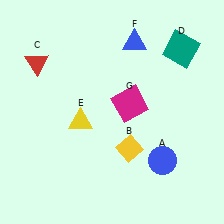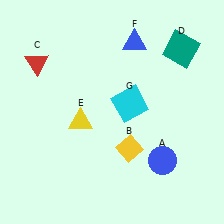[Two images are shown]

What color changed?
The square (G) changed from magenta in Image 1 to cyan in Image 2.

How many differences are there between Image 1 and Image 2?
There is 1 difference between the two images.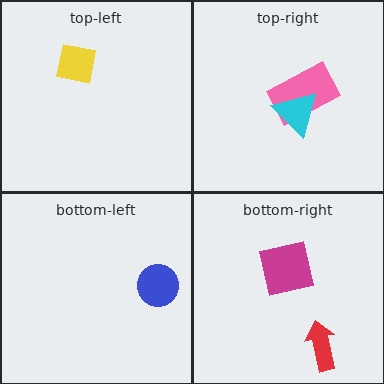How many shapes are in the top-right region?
2.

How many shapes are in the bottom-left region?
1.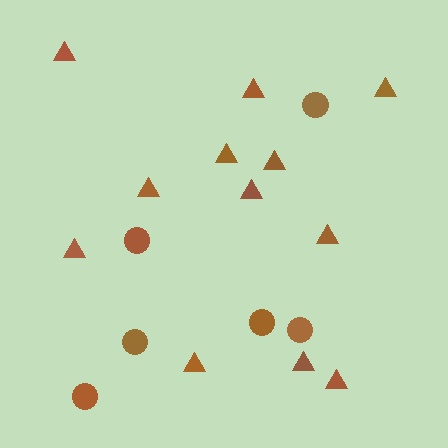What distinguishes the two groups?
There are 2 groups: one group of triangles (12) and one group of circles (6).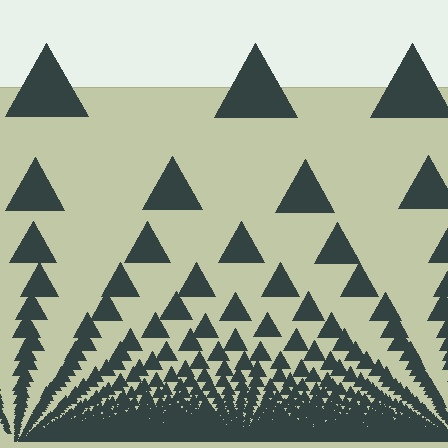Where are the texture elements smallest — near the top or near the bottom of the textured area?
Near the bottom.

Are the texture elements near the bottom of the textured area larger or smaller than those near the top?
Smaller. The gradient is inverted — elements near the bottom are smaller and denser.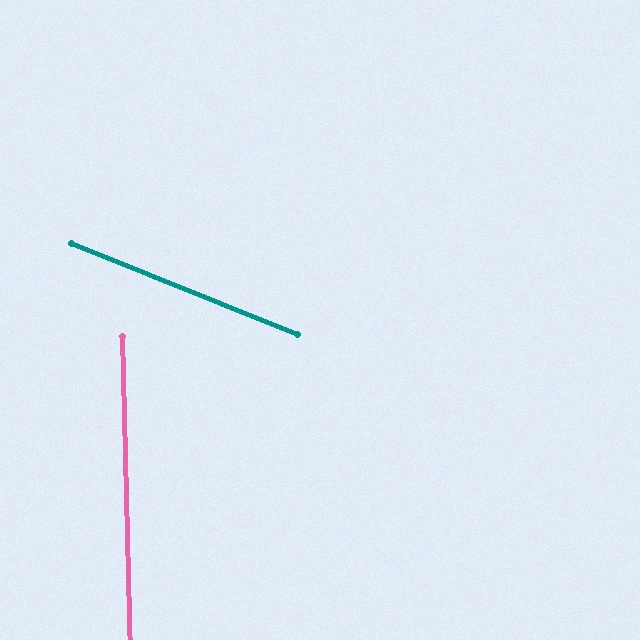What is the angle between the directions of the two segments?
Approximately 67 degrees.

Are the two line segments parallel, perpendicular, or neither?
Neither parallel nor perpendicular — they differ by about 67°.